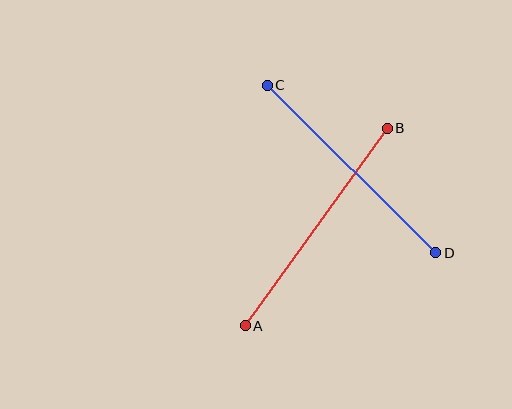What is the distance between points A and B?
The distance is approximately 244 pixels.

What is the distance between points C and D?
The distance is approximately 237 pixels.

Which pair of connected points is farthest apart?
Points A and B are farthest apart.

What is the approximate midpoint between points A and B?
The midpoint is at approximately (316, 227) pixels.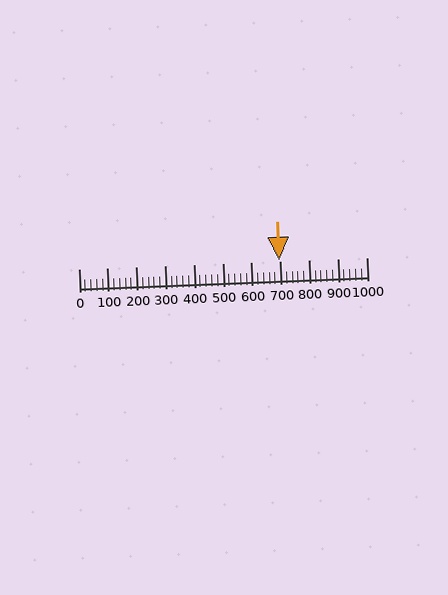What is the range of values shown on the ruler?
The ruler shows values from 0 to 1000.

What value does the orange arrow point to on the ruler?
The orange arrow points to approximately 697.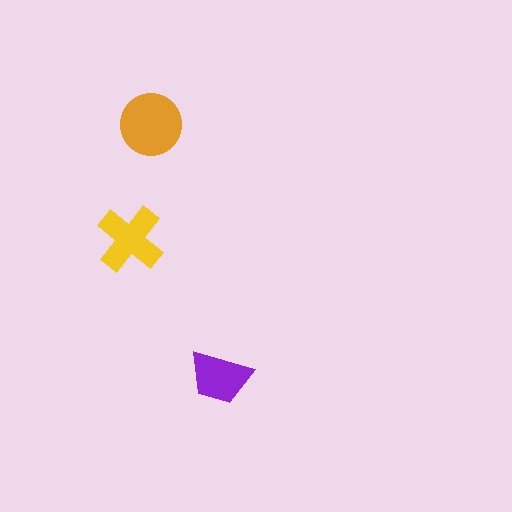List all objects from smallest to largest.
The purple trapezoid, the yellow cross, the orange circle.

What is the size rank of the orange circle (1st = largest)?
1st.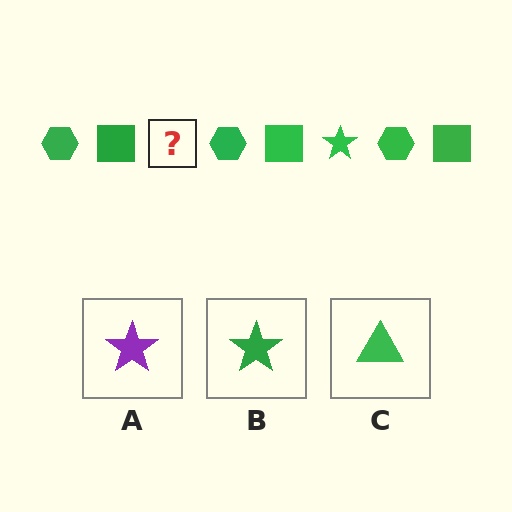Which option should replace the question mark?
Option B.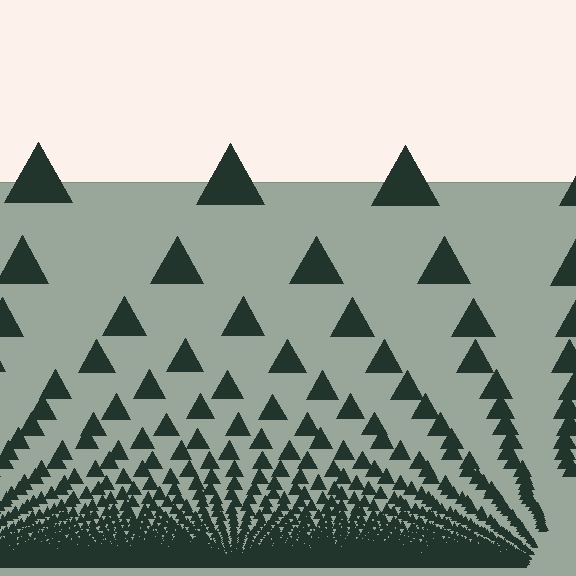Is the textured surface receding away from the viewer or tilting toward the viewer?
The surface appears to tilt toward the viewer. Texture elements get larger and sparser toward the top.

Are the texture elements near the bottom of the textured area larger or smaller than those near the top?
Smaller. The gradient is inverted — elements near the bottom are smaller and denser.